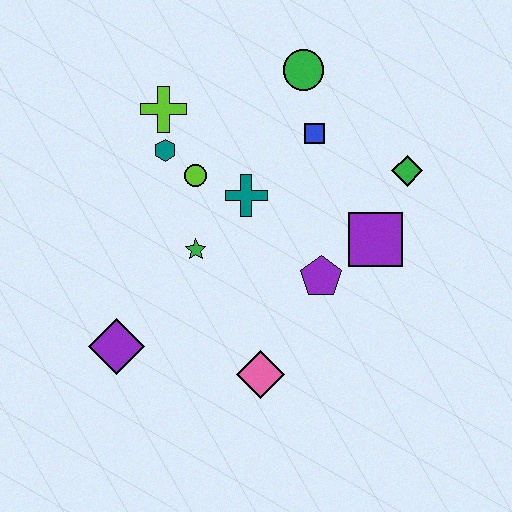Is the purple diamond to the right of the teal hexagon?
No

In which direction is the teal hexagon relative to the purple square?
The teal hexagon is to the left of the purple square.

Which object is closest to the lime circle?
The teal hexagon is closest to the lime circle.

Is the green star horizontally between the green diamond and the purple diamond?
Yes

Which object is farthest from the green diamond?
The purple diamond is farthest from the green diamond.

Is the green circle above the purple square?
Yes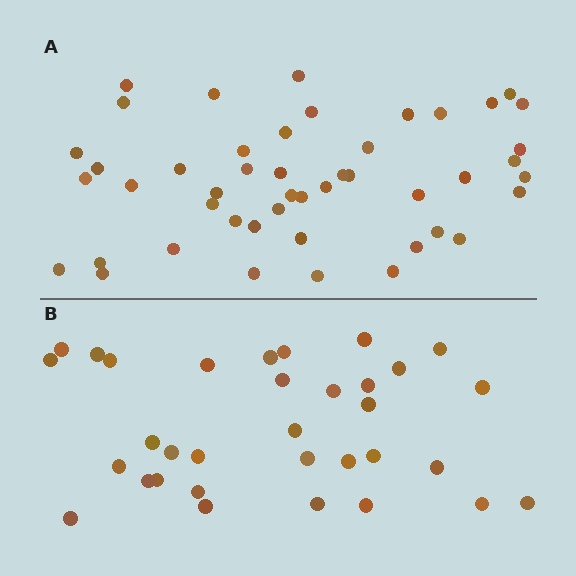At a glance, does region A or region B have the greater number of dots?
Region A (the top region) has more dots.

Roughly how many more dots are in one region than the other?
Region A has approximately 15 more dots than region B.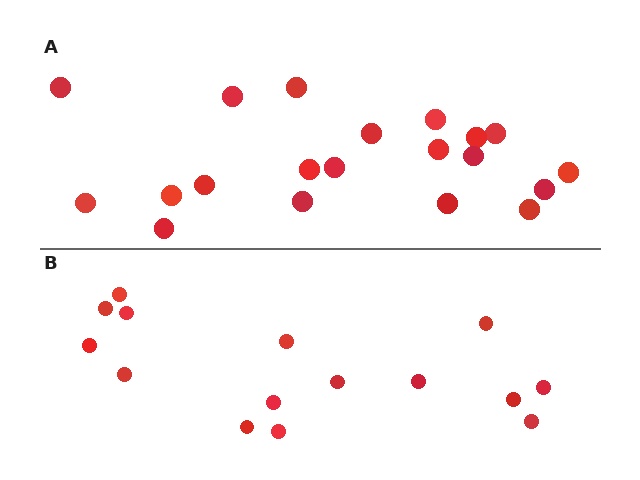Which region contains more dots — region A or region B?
Region A (the top region) has more dots.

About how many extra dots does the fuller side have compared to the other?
Region A has about 5 more dots than region B.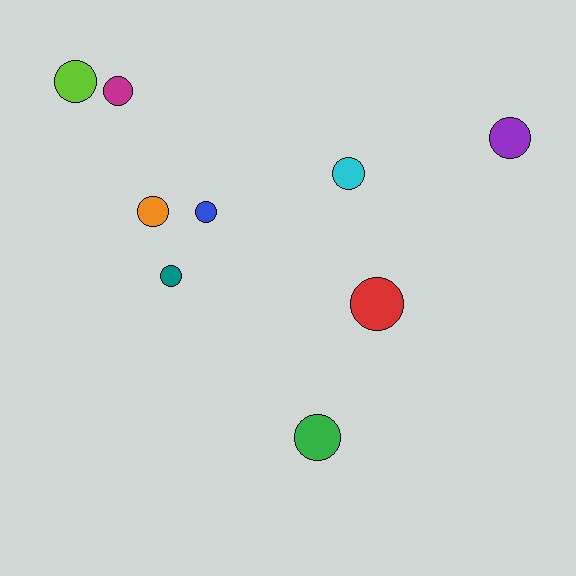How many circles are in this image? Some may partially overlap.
There are 9 circles.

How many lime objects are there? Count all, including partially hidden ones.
There is 1 lime object.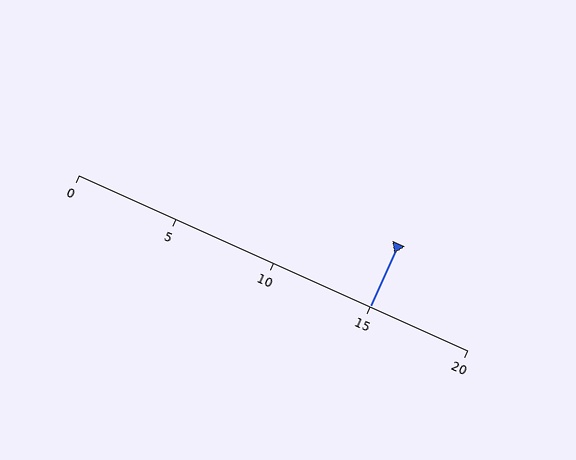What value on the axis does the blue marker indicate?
The marker indicates approximately 15.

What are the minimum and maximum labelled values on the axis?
The axis runs from 0 to 20.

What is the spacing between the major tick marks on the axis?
The major ticks are spaced 5 apart.